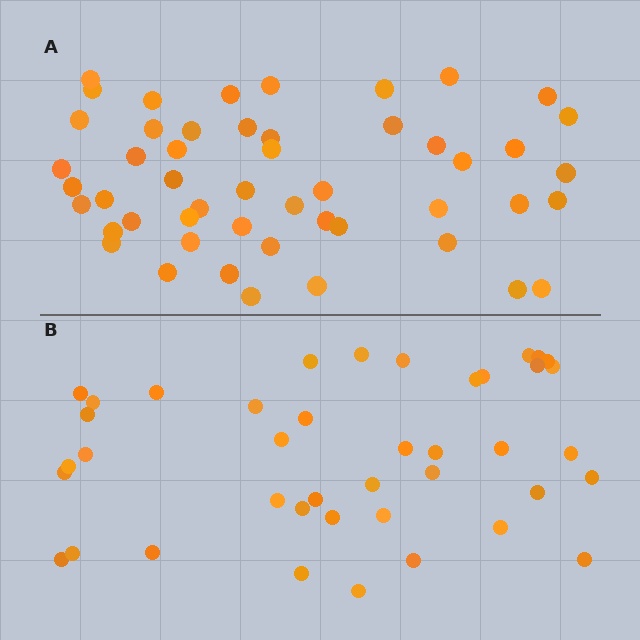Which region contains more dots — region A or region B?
Region A (the top region) has more dots.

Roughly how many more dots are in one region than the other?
Region A has roughly 8 or so more dots than region B.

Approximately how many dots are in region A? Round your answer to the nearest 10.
About 50 dots.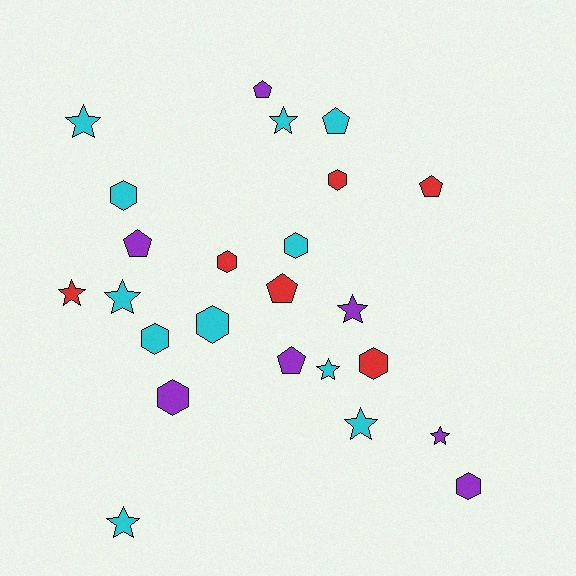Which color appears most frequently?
Cyan, with 11 objects.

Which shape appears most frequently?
Star, with 9 objects.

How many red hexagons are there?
There are 3 red hexagons.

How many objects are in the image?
There are 24 objects.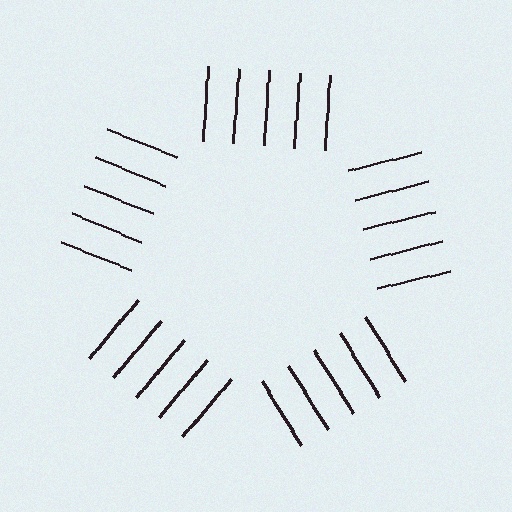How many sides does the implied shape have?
5 sides — the line-ends trace a pentagon.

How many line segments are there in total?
25 — 5 along each of the 5 edges.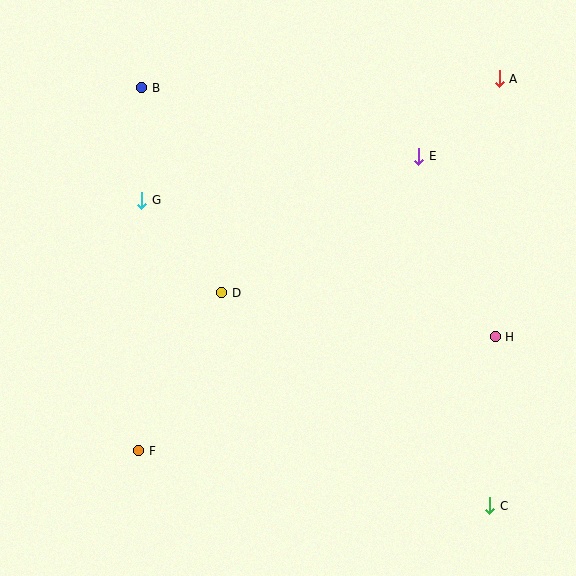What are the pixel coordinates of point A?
Point A is at (499, 79).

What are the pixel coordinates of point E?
Point E is at (419, 156).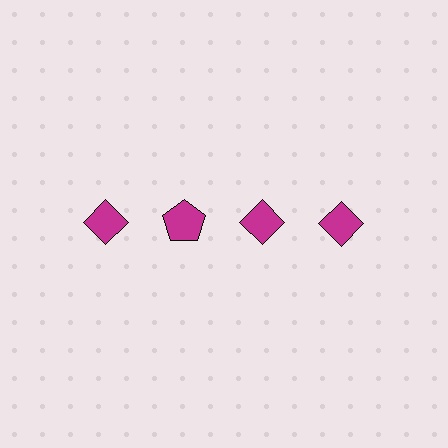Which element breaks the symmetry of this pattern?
The magenta pentagon in the top row, second from left column breaks the symmetry. All other shapes are magenta diamonds.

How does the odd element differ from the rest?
It has a different shape: pentagon instead of diamond.